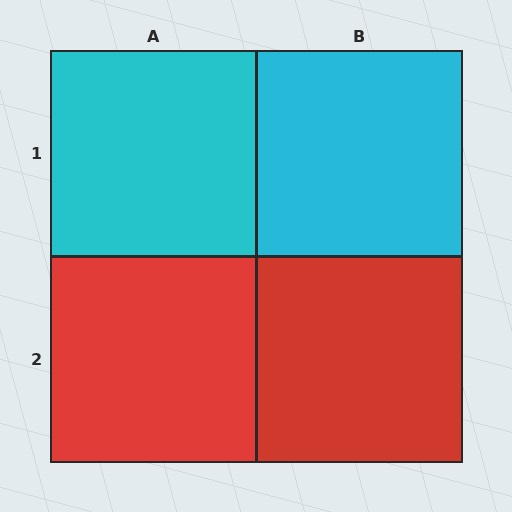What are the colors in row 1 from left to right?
Cyan, cyan.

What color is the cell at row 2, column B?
Red.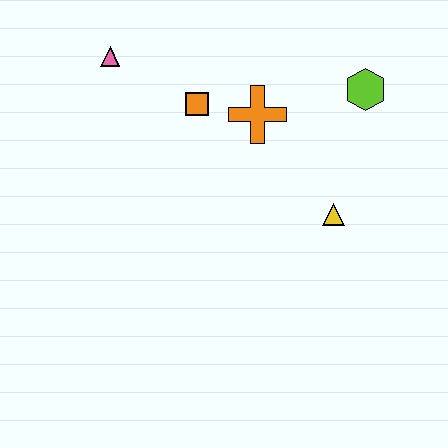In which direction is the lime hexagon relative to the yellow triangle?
The lime hexagon is above the yellow triangle.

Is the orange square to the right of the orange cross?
No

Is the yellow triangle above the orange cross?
No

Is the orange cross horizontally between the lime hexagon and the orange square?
Yes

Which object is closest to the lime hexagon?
The orange cross is closest to the lime hexagon.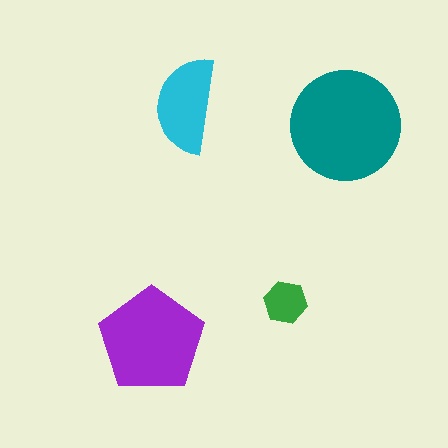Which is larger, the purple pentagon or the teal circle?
The teal circle.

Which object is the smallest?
The green hexagon.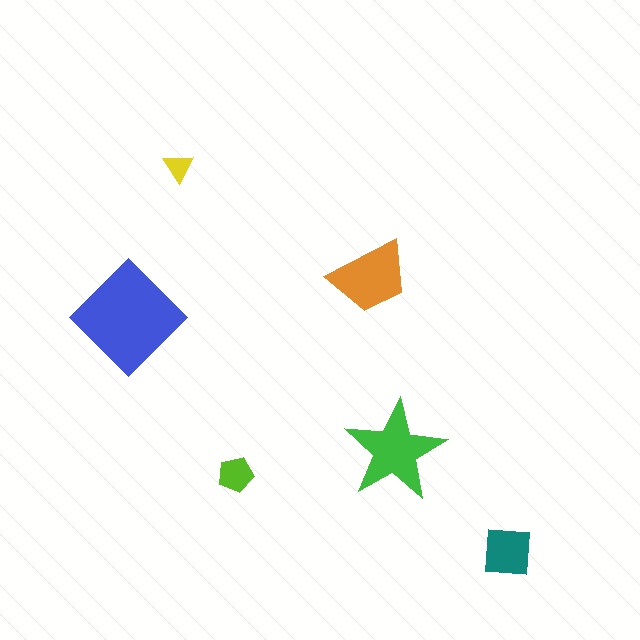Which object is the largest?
The blue diamond.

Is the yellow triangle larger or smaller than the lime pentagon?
Smaller.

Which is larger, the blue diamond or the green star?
The blue diamond.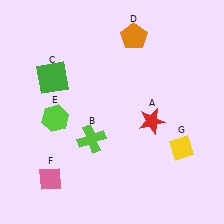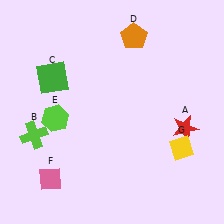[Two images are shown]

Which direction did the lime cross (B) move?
The lime cross (B) moved left.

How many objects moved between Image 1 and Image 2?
2 objects moved between the two images.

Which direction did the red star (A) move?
The red star (A) moved right.